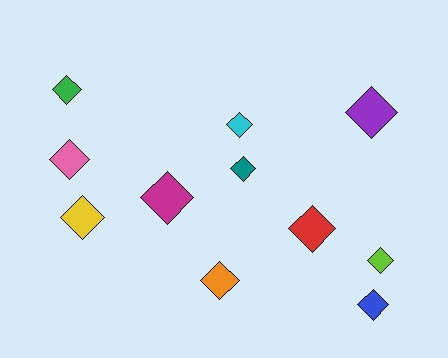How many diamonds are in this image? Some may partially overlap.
There are 11 diamonds.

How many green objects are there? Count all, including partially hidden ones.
There is 1 green object.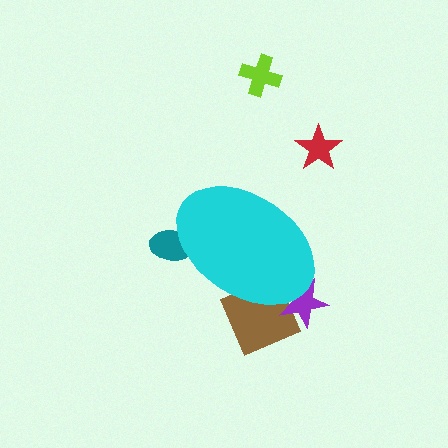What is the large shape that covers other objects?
A cyan ellipse.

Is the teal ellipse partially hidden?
Yes, the teal ellipse is partially hidden behind the cyan ellipse.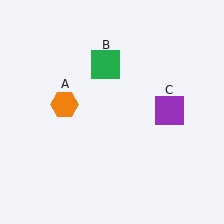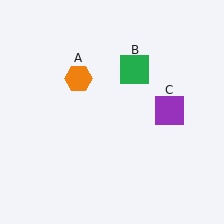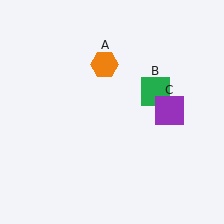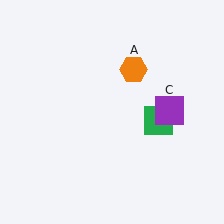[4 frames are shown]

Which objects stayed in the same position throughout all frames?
Purple square (object C) remained stationary.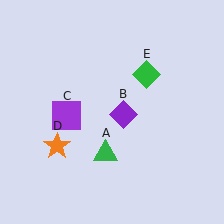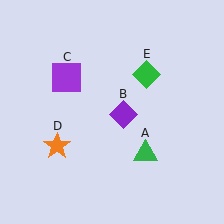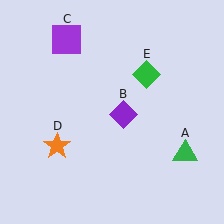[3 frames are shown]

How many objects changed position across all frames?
2 objects changed position: green triangle (object A), purple square (object C).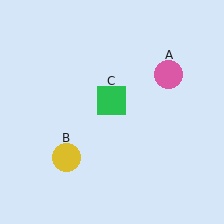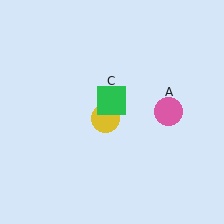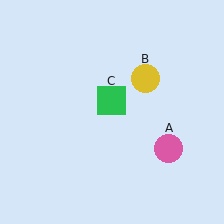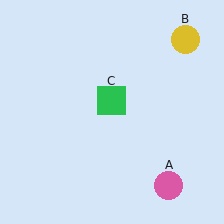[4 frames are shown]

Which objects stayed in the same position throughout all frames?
Green square (object C) remained stationary.